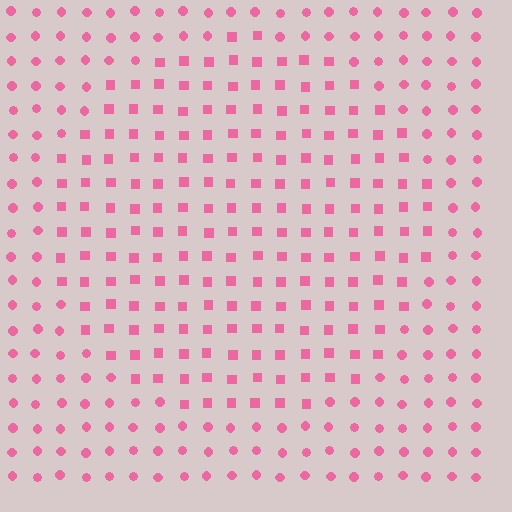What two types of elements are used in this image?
The image uses squares inside the circle region and circles outside it.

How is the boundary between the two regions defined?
The boundary is defined by a change in element shape: squares inside vs. circles outside. All elements share the same color and spacing.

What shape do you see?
I see a circle.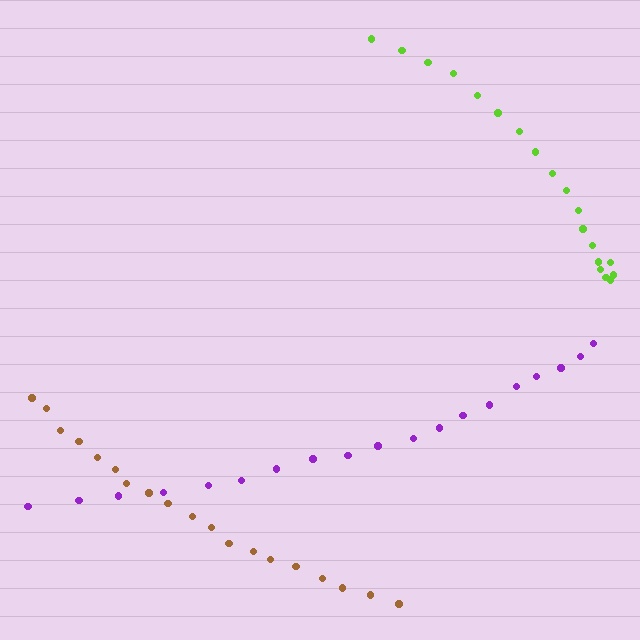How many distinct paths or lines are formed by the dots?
There are 3 distinct paths.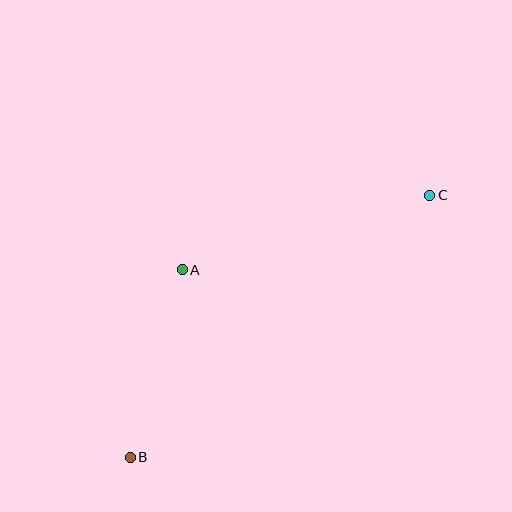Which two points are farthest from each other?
Points B and C are farthest from each other.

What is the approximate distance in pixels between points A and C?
The distance between A and C is approximately 259 pixels.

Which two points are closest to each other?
Points A and B are closest to each other.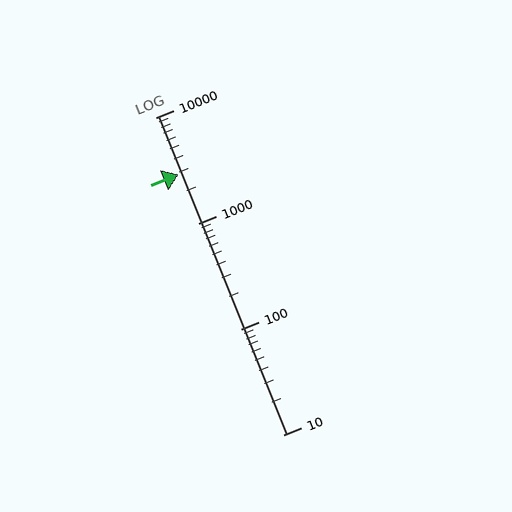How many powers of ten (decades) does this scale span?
The scale spans 3 decades, from 10 to 10000.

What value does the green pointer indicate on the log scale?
The pointer indicates approximately 2900.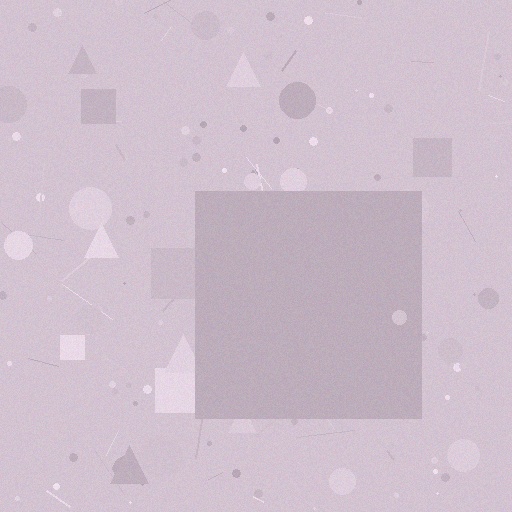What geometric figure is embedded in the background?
A square is embedded in the background.